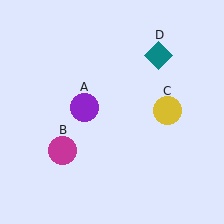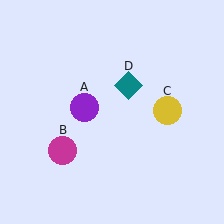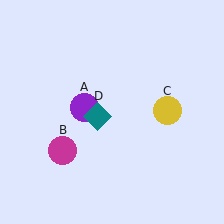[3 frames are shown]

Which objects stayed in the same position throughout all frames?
Purple circle (object A) and magenta circle (object B) and yellow circle (object C) remained stationary.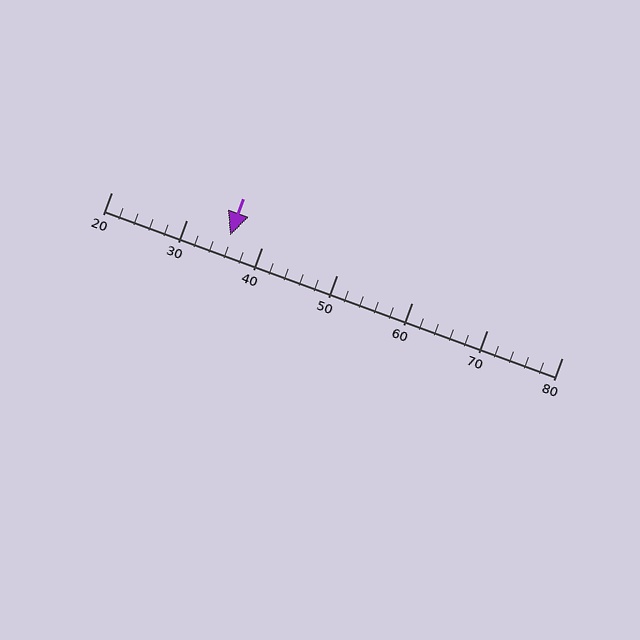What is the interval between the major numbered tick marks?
The major tick marks are spaced 10 units apart.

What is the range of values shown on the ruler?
The ruler shows values from 20 to 80.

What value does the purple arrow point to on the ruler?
The purple arrow points to approximately 36.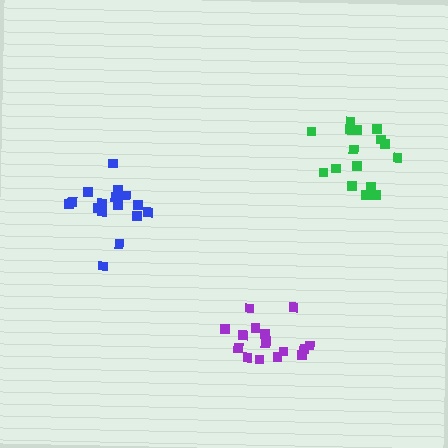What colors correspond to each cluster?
The clusters are colored: purple, blue, green.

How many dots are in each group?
Group 1: 16 dots, Group 2: 16 dots, Group 3: 16 dots (48 total).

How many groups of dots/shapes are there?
There are 3 groups.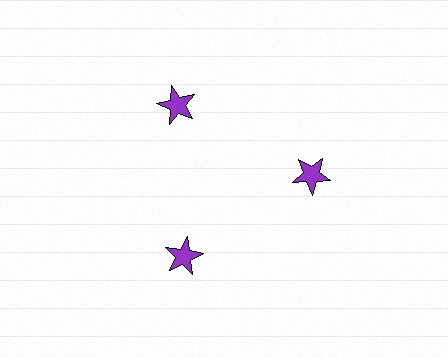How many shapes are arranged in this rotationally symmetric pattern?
There are 3 shapes, arranged in 3 groups of 1.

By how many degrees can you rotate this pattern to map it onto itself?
The pattern maps onto itself every 120 degrees of rotation.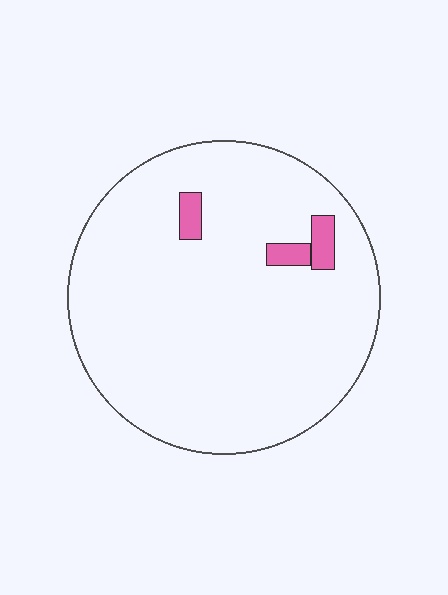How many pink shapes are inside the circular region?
3.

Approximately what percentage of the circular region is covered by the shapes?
Approximately 5%.